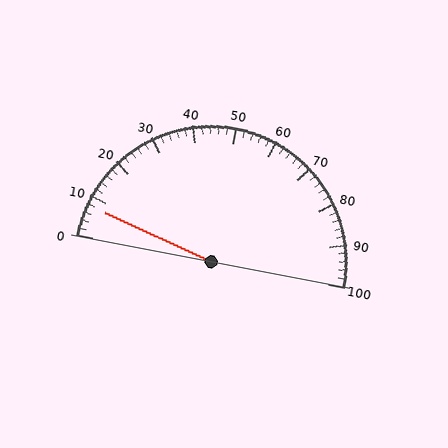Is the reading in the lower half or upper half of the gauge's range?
The reading is in the lower half of the range (0 to 100).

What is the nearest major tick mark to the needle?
The nearest major tick mark is 10.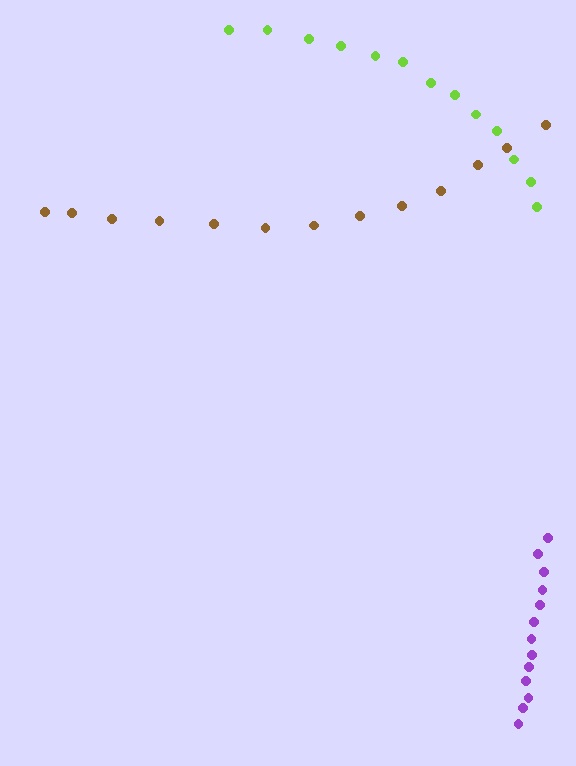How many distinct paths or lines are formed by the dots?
There are 3 distinct paths.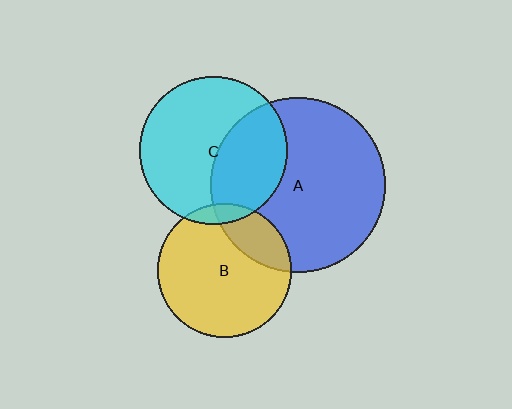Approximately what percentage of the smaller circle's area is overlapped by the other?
Approximately 5%.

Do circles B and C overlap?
Yes.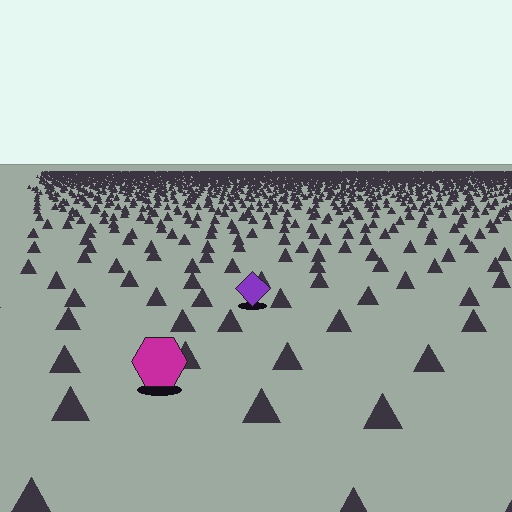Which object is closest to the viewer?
The magenta hexagon is closest. The texture marks near it are larger and more spread out.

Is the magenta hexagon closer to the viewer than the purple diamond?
Yes. The magenta hexagon is closer — you can tell from the texture gradient: the ground texture is coarser near it.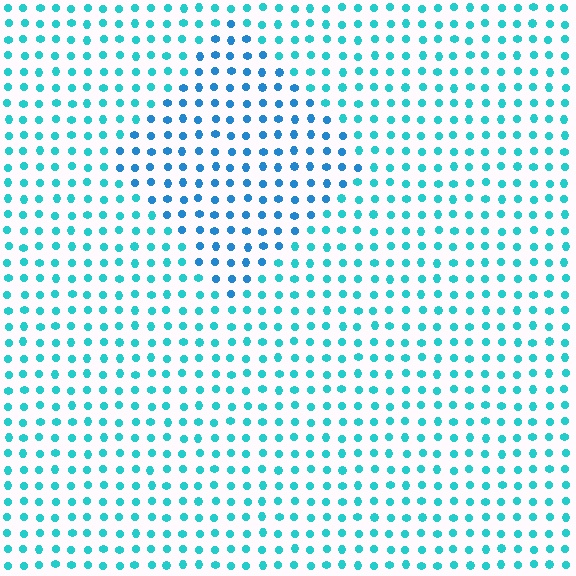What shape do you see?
I see a diamond.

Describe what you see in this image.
The image is filled with small cyan elements in a uniform arrangement. A diamond-shaped region is visible where the elements are tinted to a slightly different hue, forming a subtle color boundary.